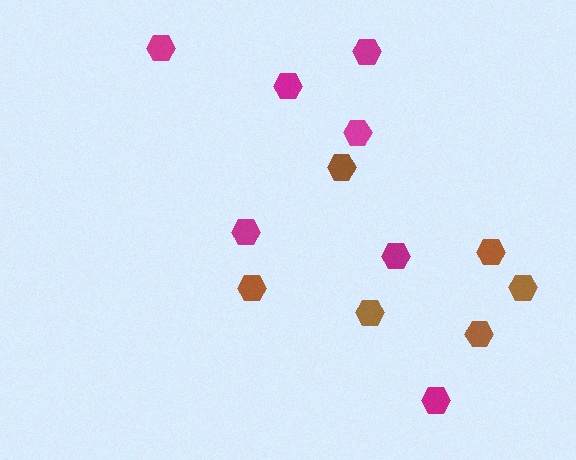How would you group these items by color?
There are 2 groups: one group of brown hexagons (6) and one group of magenta hexagons (7).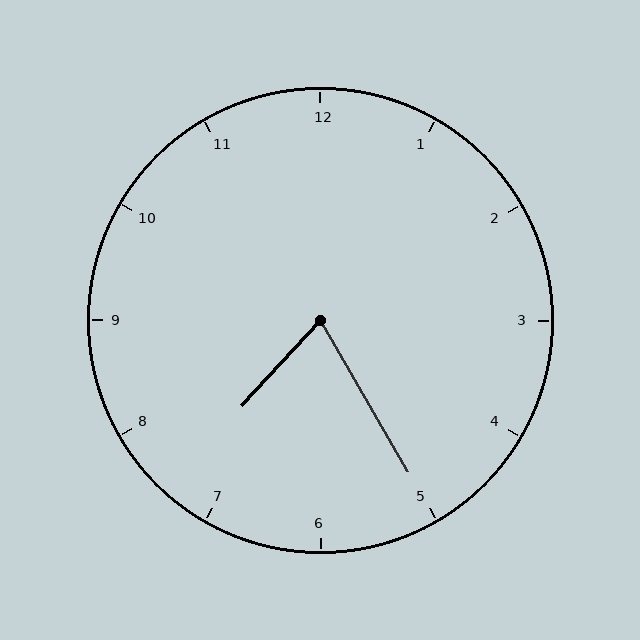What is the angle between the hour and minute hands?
Approximately 72 degrees.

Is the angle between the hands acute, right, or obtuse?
It is acute.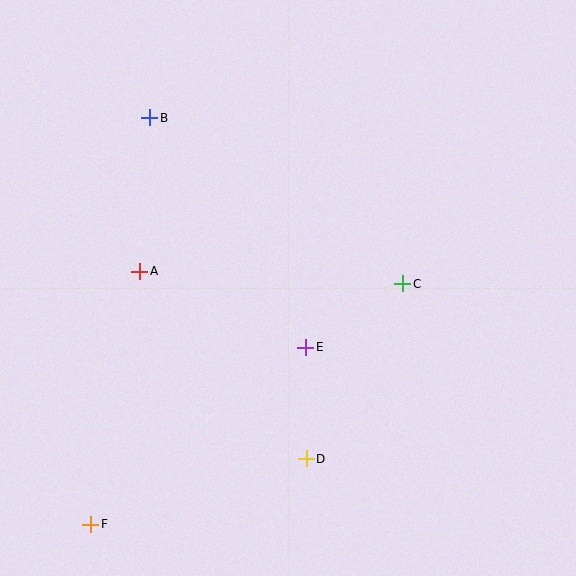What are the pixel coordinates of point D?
Point D is at (306, 459).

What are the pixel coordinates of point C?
Point C is at (403, 284).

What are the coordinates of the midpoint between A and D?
The midpoint between A and D is at (223, 365).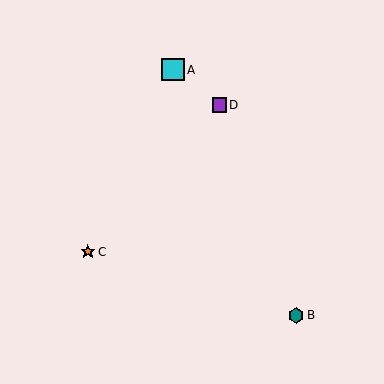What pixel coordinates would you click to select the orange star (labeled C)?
Click at (88, 252) to select the orange star C.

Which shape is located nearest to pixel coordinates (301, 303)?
The teal hexagon (labeled B) at (296, 315) is nearest to that location.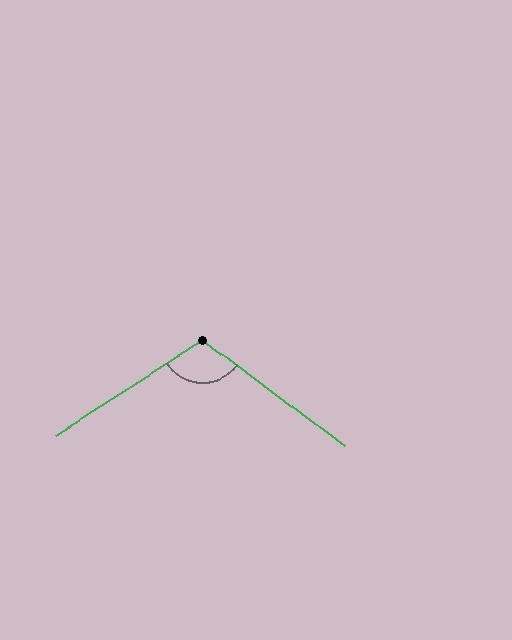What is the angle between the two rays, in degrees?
Approximately 110 degrees.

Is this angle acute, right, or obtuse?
It is obtuse.